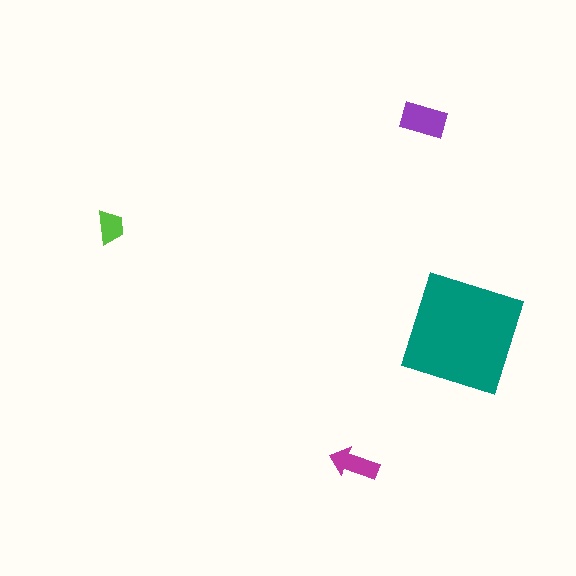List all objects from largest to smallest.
The teal square, the purple rectangle, the magenta arrow, the lime trapezoid.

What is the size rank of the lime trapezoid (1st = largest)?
4th.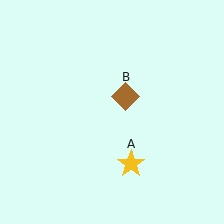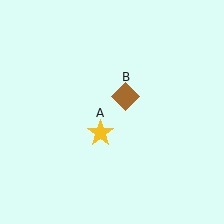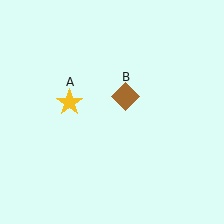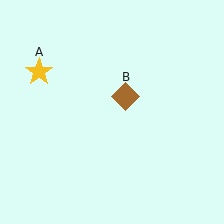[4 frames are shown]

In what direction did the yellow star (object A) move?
The yellow star (object A) moved up and to the left.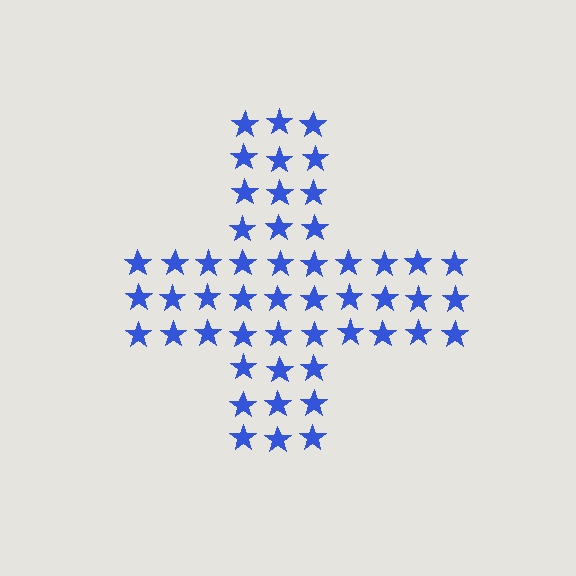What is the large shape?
The large shape is a cross.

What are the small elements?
The small elements are stars.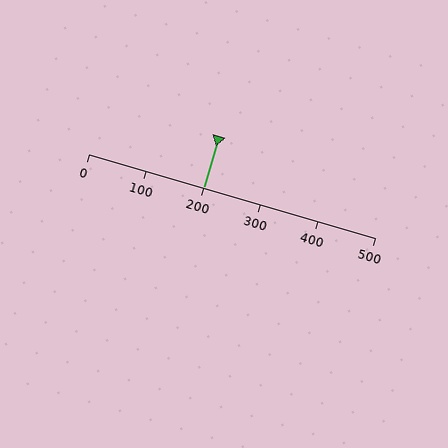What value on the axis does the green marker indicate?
The marker indicates approximately 200.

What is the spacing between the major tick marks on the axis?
The major ticks are spaced 100 apart.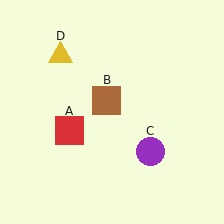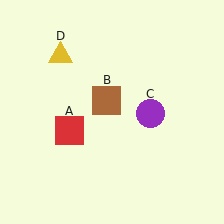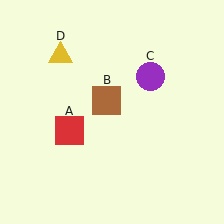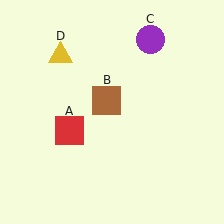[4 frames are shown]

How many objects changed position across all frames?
1 object changed position: purple circle (object C).